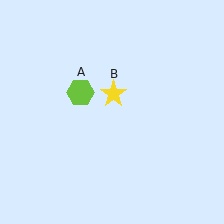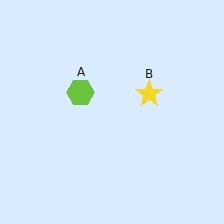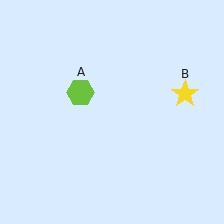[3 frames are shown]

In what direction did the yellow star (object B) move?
The yellow star (object B) moved right.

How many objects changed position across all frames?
1 object changed position: yellow star (object B).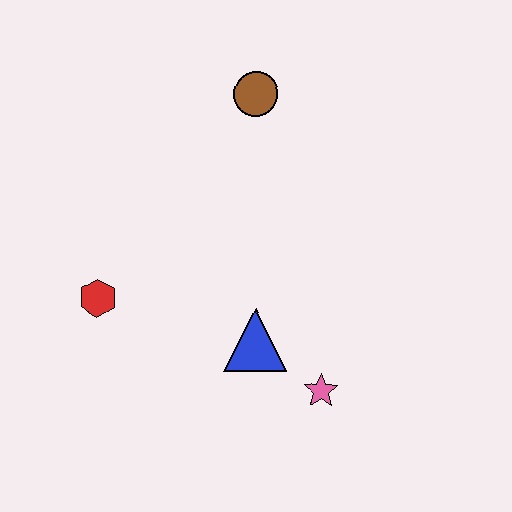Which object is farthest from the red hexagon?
The brown circle is farthest from the red hexagon.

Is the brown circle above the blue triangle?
Yes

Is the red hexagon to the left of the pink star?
Yes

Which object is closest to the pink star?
The blue triangle is closest to the pink star.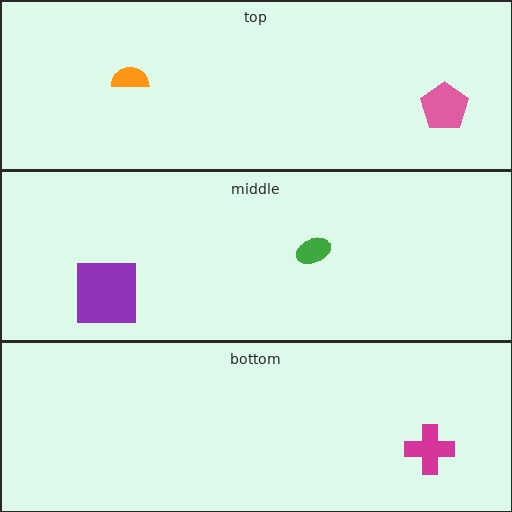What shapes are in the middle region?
The green ellipse, the purple square.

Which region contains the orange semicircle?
The top region.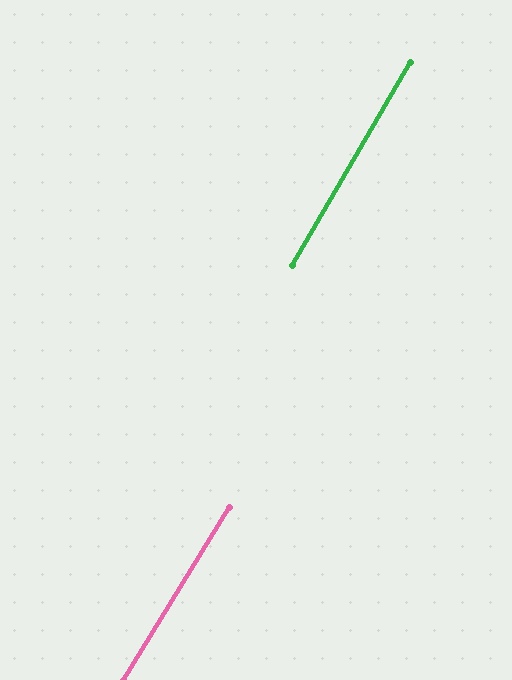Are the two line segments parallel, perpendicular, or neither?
Parallel — their directions differ by only 1.5°.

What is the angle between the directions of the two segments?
Approximately 1 degree.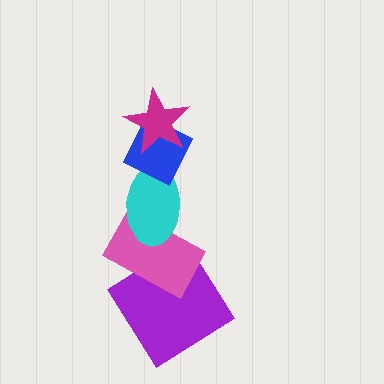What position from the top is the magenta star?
The magenta star is 1st from the top.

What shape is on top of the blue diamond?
The magenta star is on top of the blue diamond.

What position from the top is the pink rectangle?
The pink rectangle is 4th from the top.